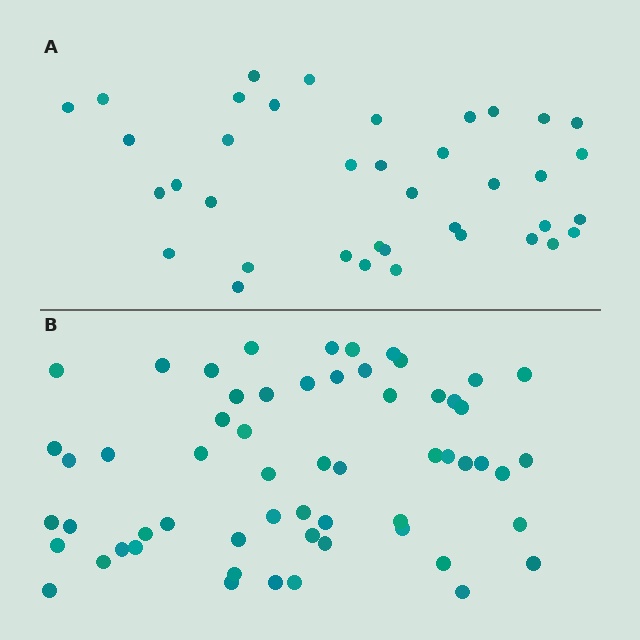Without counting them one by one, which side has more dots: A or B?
Region B (the bottom region) has more dots.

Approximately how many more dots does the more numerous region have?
Region B has approximately 20 more dots than region A.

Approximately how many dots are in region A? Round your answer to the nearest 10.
About 40 dots. (The exact count is 38, which rounds to 40.)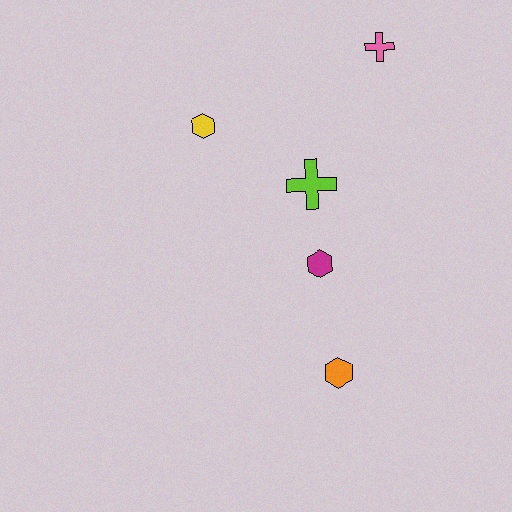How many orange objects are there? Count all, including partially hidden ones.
There is 1 orange object.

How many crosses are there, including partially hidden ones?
There are 2 crosses.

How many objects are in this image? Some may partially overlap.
There are 5 objects.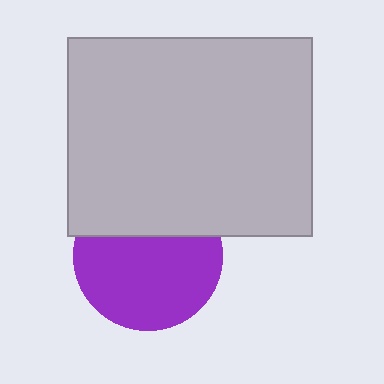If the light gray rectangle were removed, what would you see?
You would see the complete purple circle.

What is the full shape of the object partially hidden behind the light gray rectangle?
The partially hidden object is a purple circle.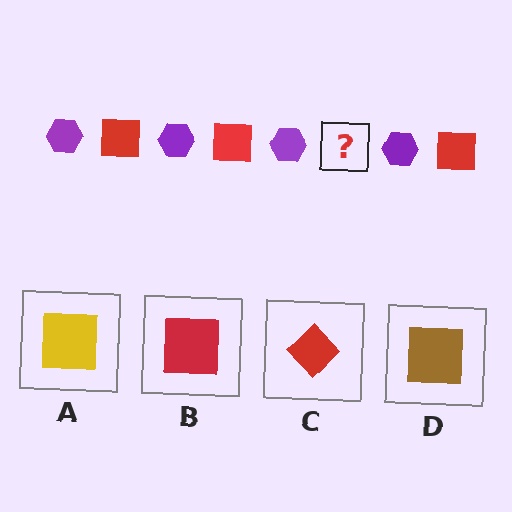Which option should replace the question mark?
Option B.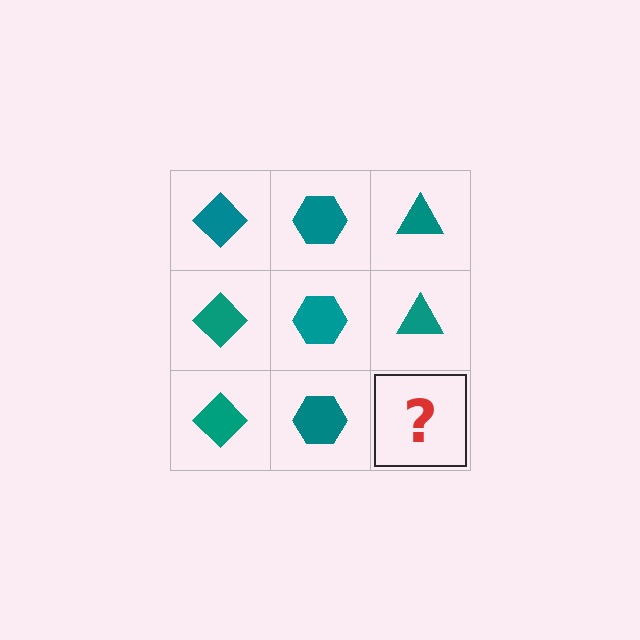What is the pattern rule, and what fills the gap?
The rule is that each column has a consistent shape. The gap should be filled with a teal triangle.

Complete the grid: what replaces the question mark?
The question mark should be replaced with a teal triangle.